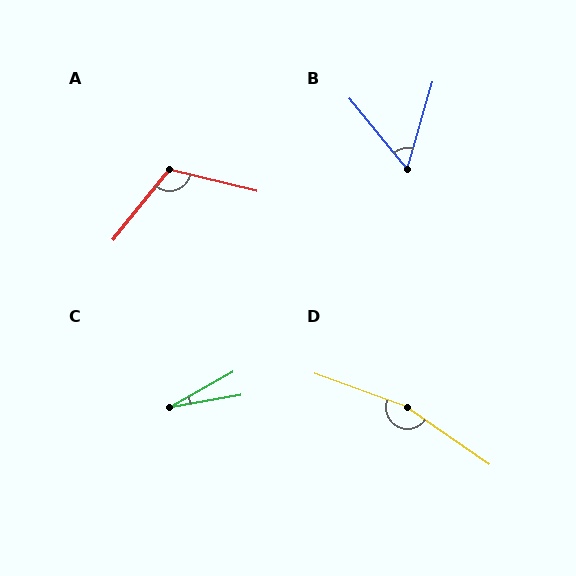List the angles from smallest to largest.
C (19°), B (55°), A (115°), D (165°).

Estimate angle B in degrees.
Approximately 55 degrees.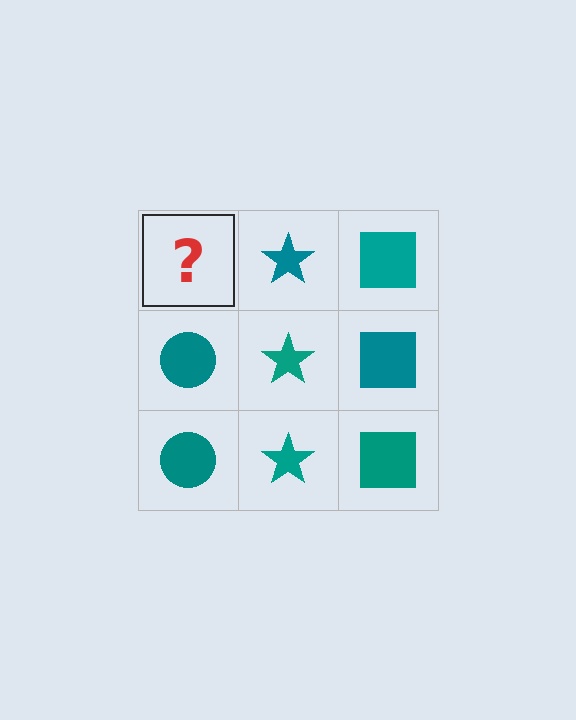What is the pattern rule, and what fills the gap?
The rule is that each column has a consistent shape. The gap should be filled with a teal circle.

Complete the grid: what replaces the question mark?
The question mark should be replaced with a teal circle.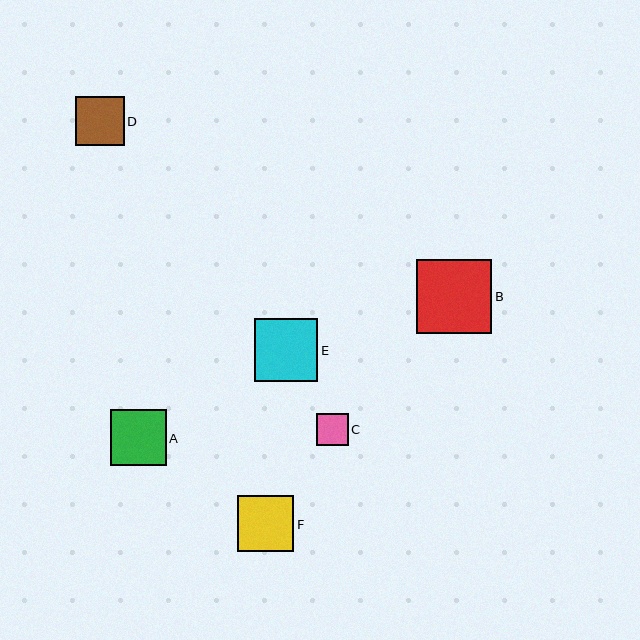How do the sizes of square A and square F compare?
Square A and square F are approximately the same size.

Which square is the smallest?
Square C is the smallest with a size of approximately 32 pixels.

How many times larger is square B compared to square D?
Square B is approximately 1.5 times the size of square D.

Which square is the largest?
Square B is the largest with a size of approximately 75 pixels.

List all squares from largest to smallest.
From largest to smallest: B, E, A, F, D, C.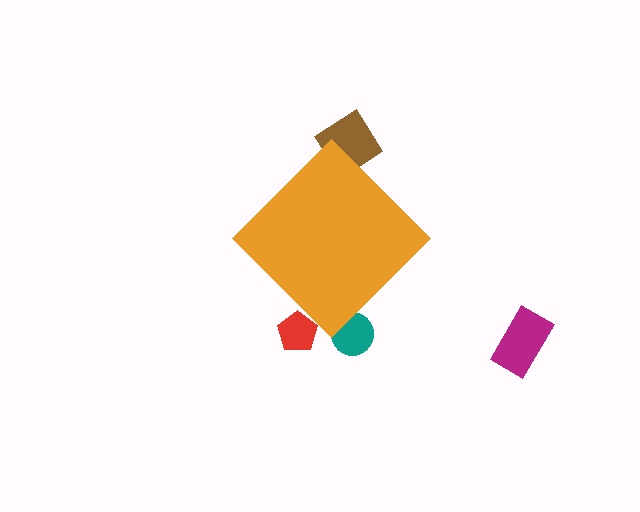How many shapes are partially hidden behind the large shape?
3 shapes are partially hidden.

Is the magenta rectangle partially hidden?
No, the magenta rectangle is fully visible.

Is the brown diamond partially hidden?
Yes, the brown diamond is partially hidden behind the orange diamond.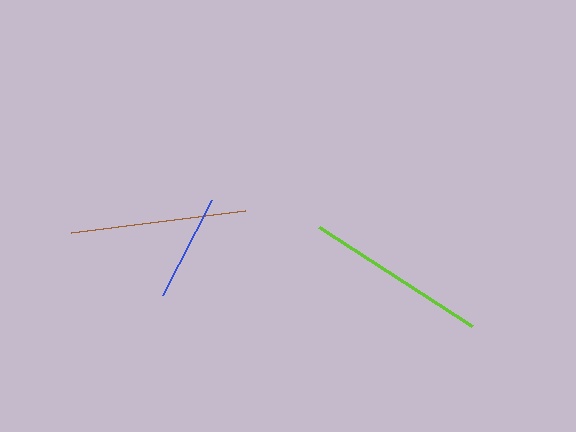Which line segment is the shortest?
The blue line is the shortest at approximately 106 pixels.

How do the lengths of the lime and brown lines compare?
The lime and brown lines are approximately the same length.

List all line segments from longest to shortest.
From longest to shortest: lime, brown, blue.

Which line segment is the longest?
The lime line is the longest at approximately 183 pixels.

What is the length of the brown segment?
The brown segment is approximately 176 pixels long.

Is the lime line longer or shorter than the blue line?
The lime line is longer than the blue line.